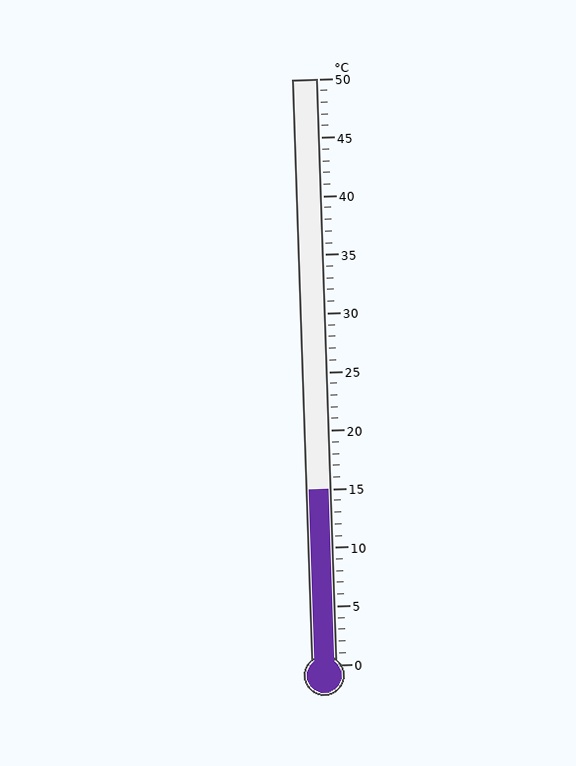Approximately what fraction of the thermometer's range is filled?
The thermometer is filled to approximately 30% of its range.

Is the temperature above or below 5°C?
The temperature is above 5°C.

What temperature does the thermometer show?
The thermometer shows approximately 15°C.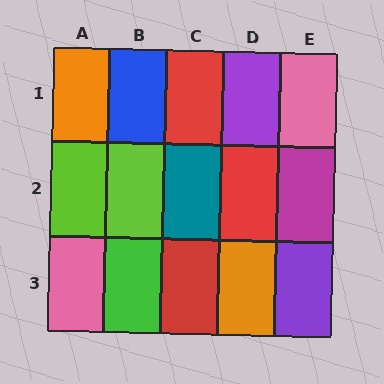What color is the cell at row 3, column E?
Purple.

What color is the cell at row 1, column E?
Pink.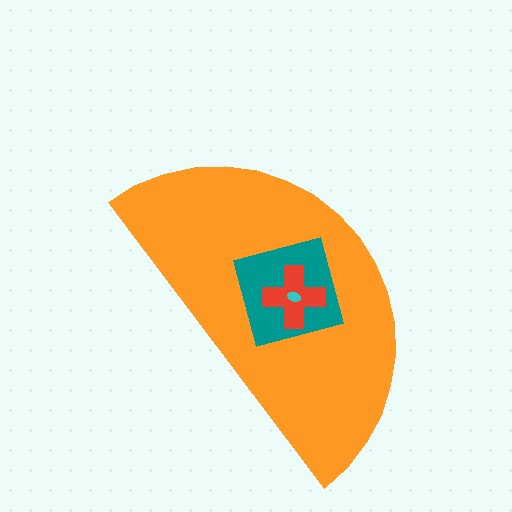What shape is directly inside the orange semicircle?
The teal diamond.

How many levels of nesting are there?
4.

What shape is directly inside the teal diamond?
The red cross.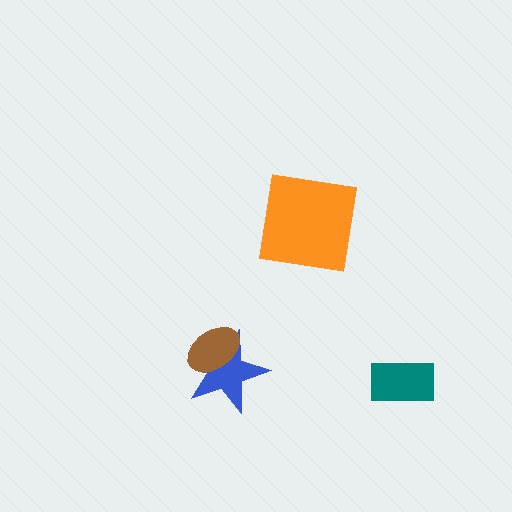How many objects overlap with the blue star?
1 object overlaps with the blue star.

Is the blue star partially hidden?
Yes, it is partially covered by another shape.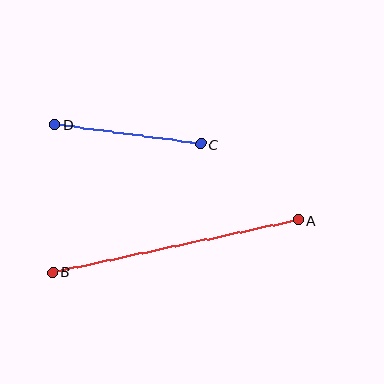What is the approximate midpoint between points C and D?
The midpoint is at approximately (128, 134) pixels.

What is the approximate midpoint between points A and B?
The midpoint is at approximately (176, 246) pixels.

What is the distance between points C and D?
The distance is approximately 147 pixels.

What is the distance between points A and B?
The distance is approximately 251 pixels.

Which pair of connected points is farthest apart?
Points A and B are farthest apart.